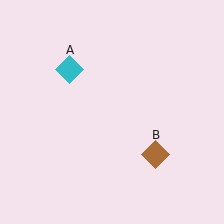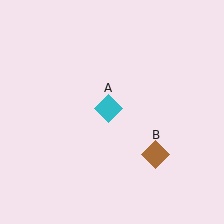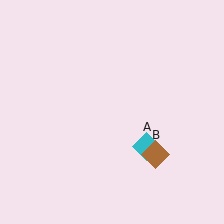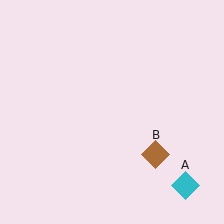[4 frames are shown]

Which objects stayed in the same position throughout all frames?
Brown diamond (object B) remained stationary.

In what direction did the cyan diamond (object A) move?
The cyan diamond (object A) moved down and to the right.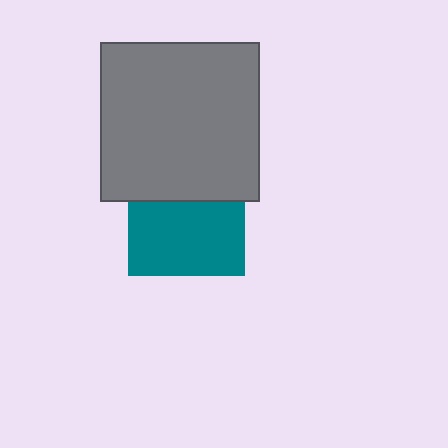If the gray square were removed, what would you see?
You would see the complete teal square.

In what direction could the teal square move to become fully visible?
The teal square could move down. That would shift it out from behind the gray square entirely.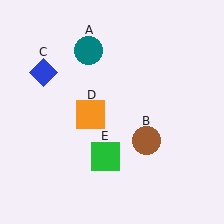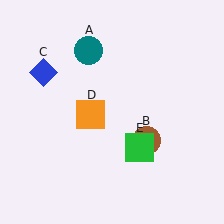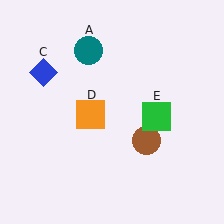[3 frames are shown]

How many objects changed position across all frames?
1 object changed position: green square (object E).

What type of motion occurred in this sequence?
The green square (object E) rotated counterclockwise around the center of the scene.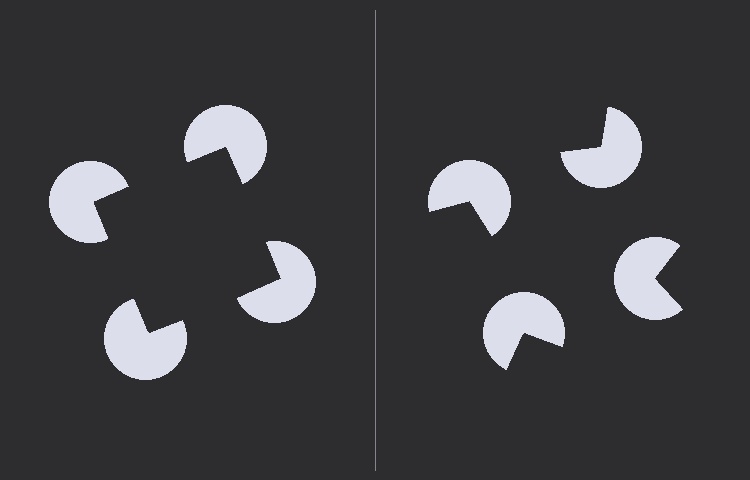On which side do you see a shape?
An illusory square appears on the left side. On the right side the wedge cuts are rotated, so no coherent shape forms.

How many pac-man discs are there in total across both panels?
8 — 4 on each side.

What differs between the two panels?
The pac-man discs are positioned identically on both sides; only the wedge orientations differ. On the left they align to a square; on the right they are misaligned.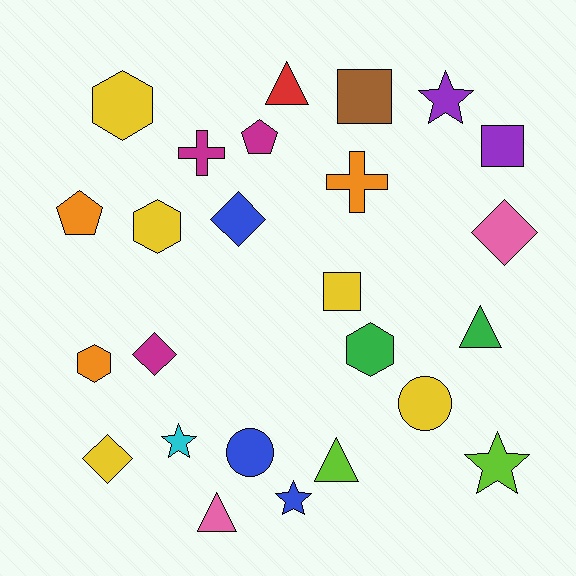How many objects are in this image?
There are 25 objects.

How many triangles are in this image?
There are 4 triangles.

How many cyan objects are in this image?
There is 1 cyan object.